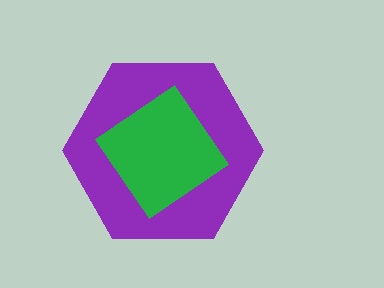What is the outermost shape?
The purple hexagon.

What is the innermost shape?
The green diamond.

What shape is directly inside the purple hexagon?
The green diamond.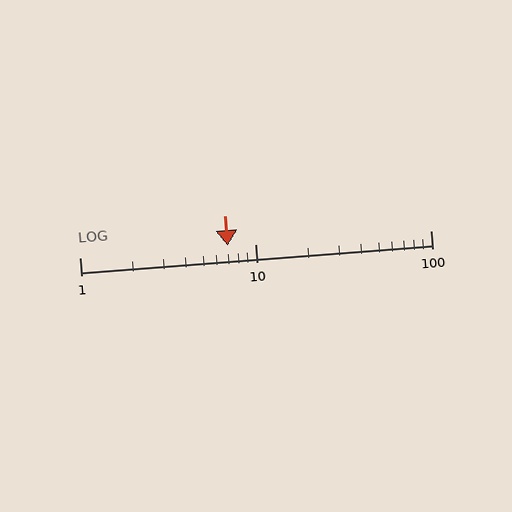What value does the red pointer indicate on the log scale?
The pointer indicates approximately 7.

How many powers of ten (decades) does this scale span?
The scale spans 2 decades, from 1 to 100.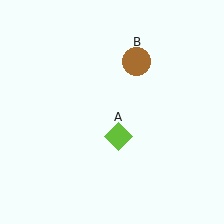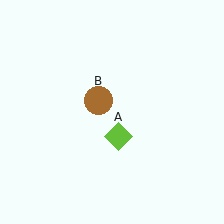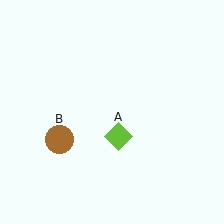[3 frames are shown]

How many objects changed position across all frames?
1 object changed position: brown circle (object B).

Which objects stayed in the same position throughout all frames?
Lime diamond (object A) remained stationary.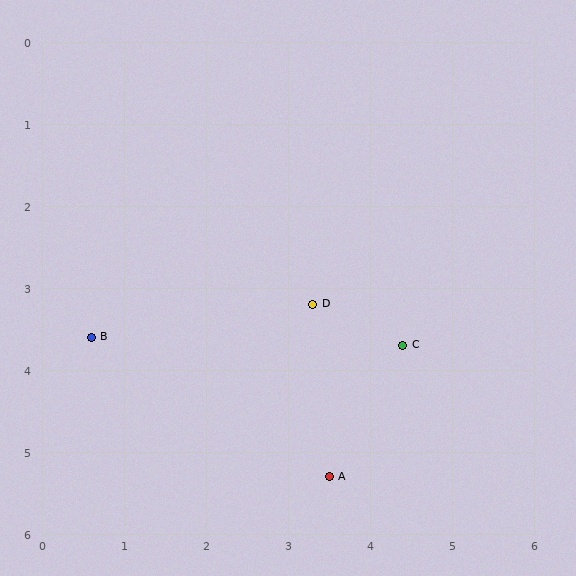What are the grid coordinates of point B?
Point B is at approximately (0.6, 3.6).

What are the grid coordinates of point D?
Point D is at approximately (3.3, 3.2).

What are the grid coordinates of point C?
Point C is at approximately (4.4, 3.7).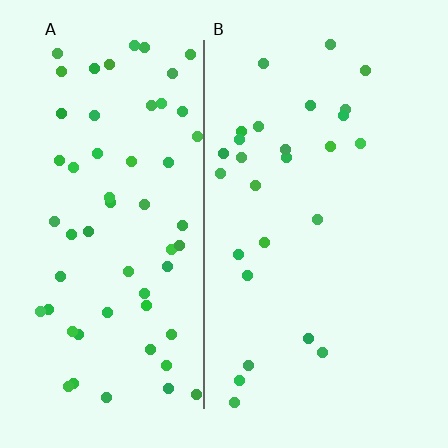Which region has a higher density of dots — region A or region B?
A (the left).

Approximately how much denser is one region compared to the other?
Approximately 2.2× — region A over region B.